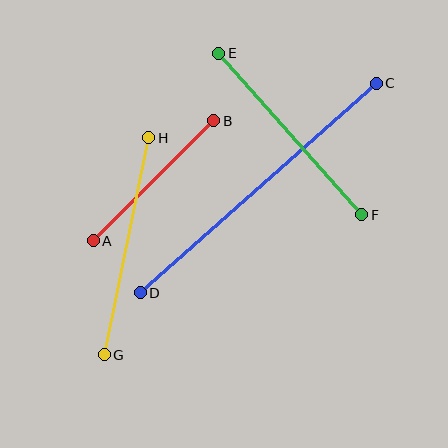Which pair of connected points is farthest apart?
Points C and D are farthest apart.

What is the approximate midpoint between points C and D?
The midpoint is at approximately (258, 188) pixels.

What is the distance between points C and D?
The distance is approximately 316 pixels.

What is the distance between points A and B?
The distance is approximately 170 pixels.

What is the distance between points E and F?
The distance is approximately 216 pixels.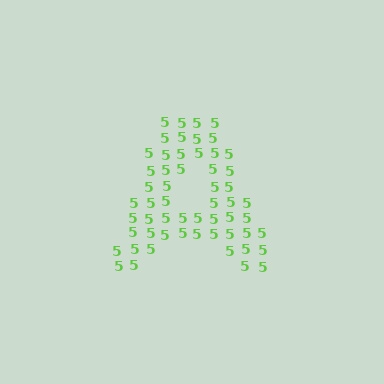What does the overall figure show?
The overall figure shows the letter A.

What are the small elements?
The small elements are digit 5's.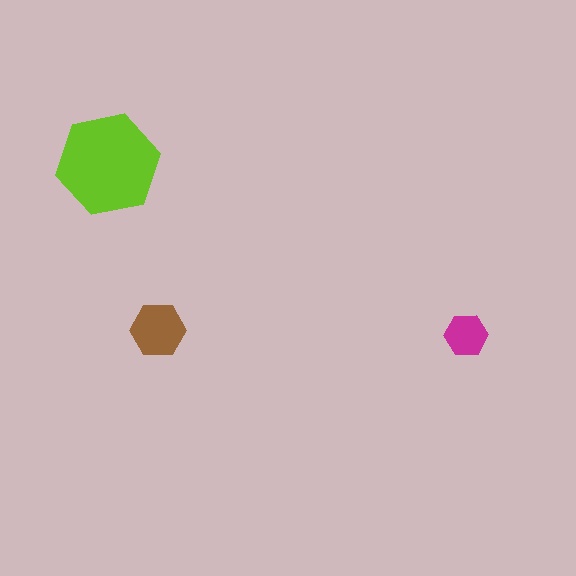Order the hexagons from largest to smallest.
the lime one, the brown one, the magenta one.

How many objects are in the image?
There are 3 objects in the image.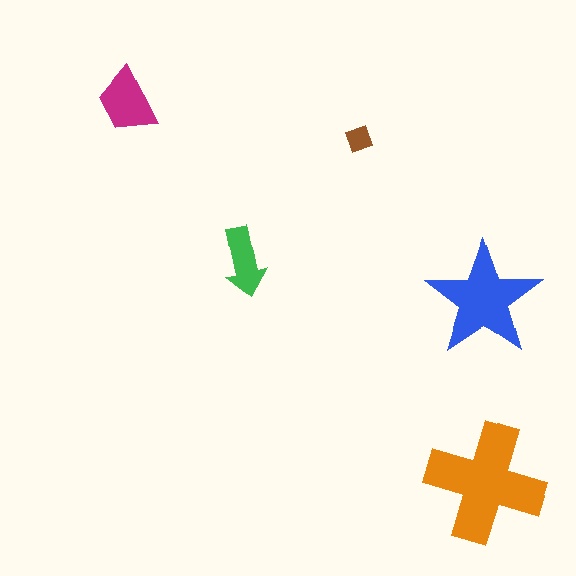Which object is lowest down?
The orange cross is bottommost.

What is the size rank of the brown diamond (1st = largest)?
5th.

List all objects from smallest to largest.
The brown diamond, the green arrow, the magenta trapezoid, the blue star, the orange cross.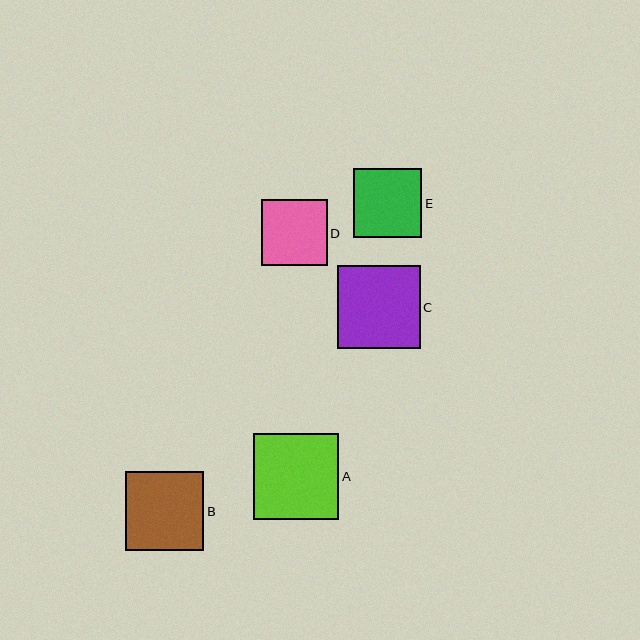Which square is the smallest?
Square D is the smallest with a size of approximately 65 pixels.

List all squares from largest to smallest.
From largest to smallest: A, C, B, E, D.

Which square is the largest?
Square A is the largest with a size of approximately 85 pixels.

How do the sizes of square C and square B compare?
Square C and square B are approximately the same size.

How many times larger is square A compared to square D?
Square A is approximately 1.3 times the size of square D.